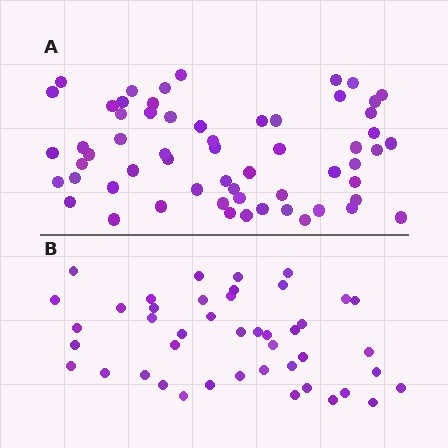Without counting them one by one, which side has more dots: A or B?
Region A (the top region) has more dots.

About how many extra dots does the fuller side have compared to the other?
Region A has approximately 15 more dots than region B.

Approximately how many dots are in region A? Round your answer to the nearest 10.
About 60 dots.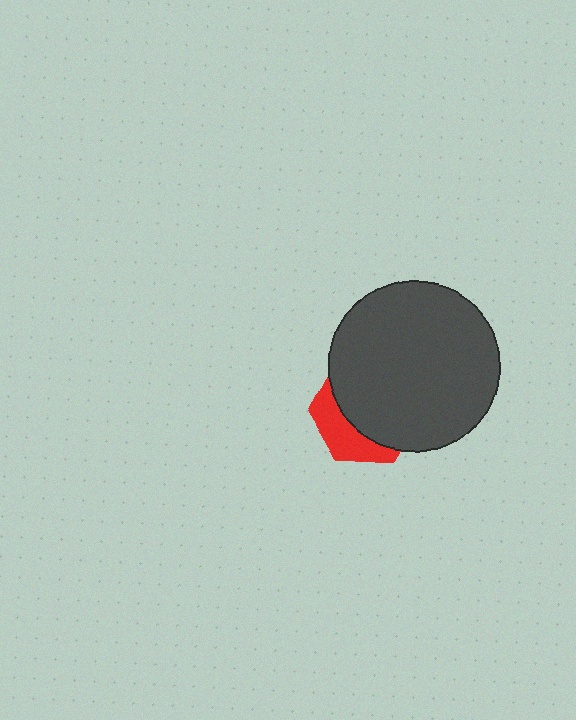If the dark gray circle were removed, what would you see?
You would see the complete red hexagon.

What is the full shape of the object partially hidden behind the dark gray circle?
The partially hidden object is a red hexagon.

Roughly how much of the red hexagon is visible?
A small part of it is visible (roughly 32%).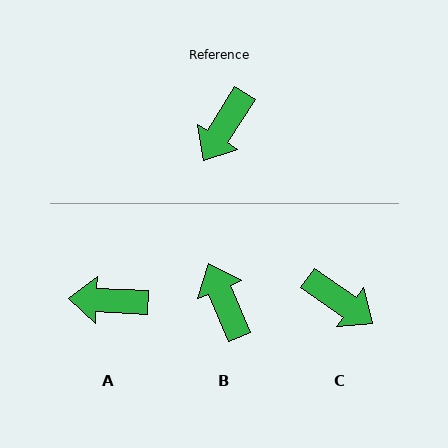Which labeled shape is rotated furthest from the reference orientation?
B, about 126 degrees away.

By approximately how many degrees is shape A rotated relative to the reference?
Approximately 60 degrees clockwise.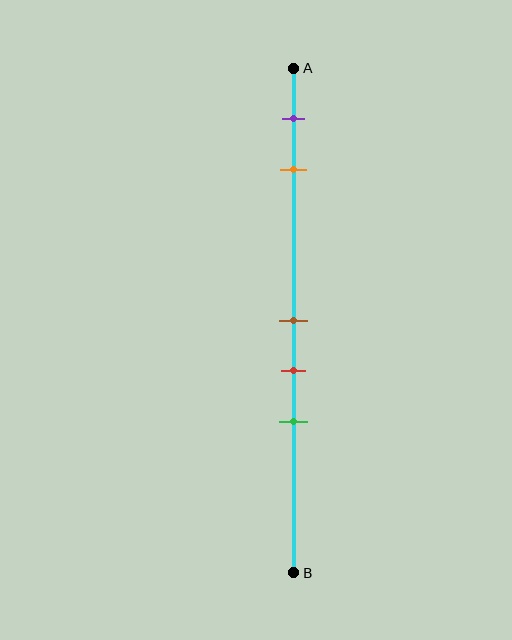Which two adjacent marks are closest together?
The brown and red marks are the closest adjacent pair.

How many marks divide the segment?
There are 5 marks dividing the segment.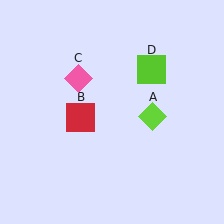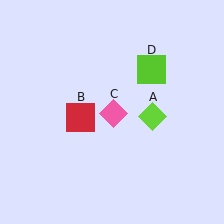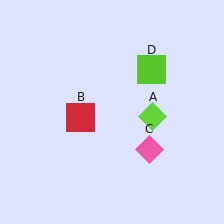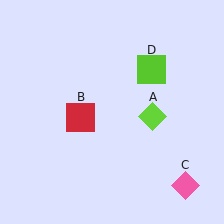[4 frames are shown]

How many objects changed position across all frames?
1 object changed position: pink diamond (object C).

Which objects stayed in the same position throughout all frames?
Lime diamond (object A) and red square (object B) and lime square (object D) remained stationary.